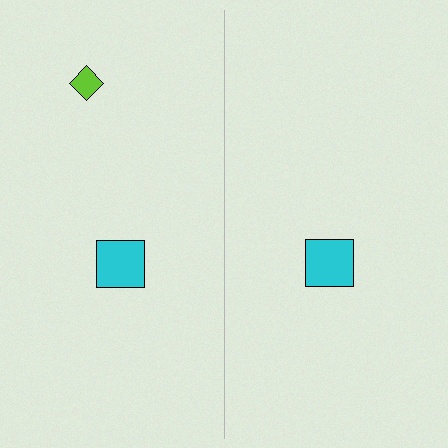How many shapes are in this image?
There are 3 shapes in this image.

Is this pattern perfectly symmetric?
No, the pattern is not perfectly symmetric. A lime diamond is missing from the right side.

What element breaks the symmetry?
A lime diamond is missing from the right side.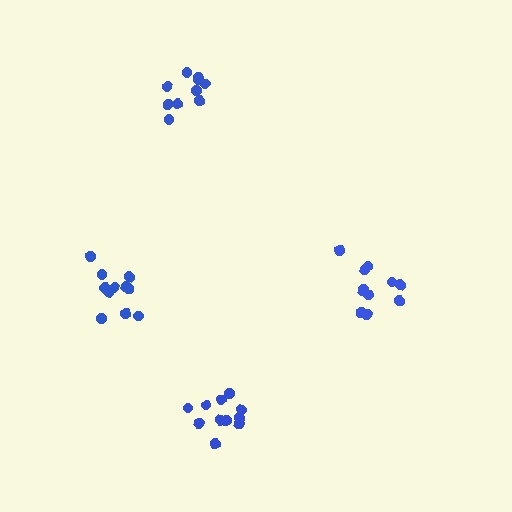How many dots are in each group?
Group 1: 11 dots, Group 2: 10 dots, Group 3: 13 dots, Group 4: 11 dots (45 total).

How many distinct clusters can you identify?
There are 4 distinct clusters.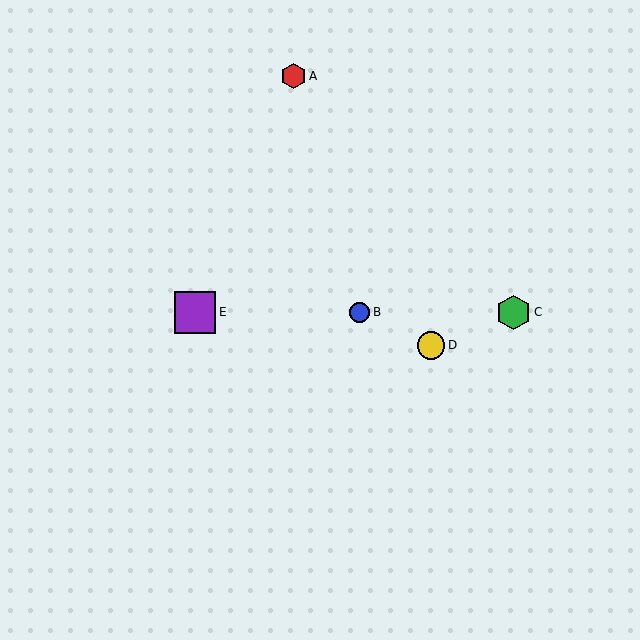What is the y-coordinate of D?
Object D is at y≈345.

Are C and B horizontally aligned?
Yes, both are at y≈312.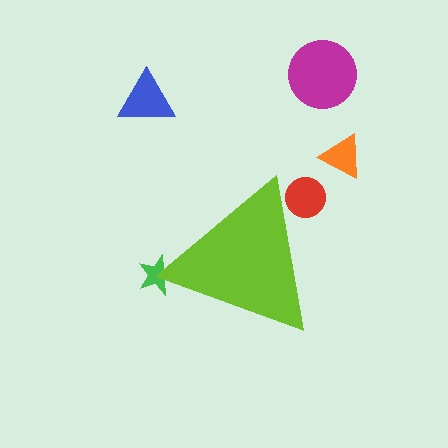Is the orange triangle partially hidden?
No, the orange triangle is fully visible.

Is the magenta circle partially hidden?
No, the magenta circle is fully visible.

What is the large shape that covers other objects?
A lime triangle.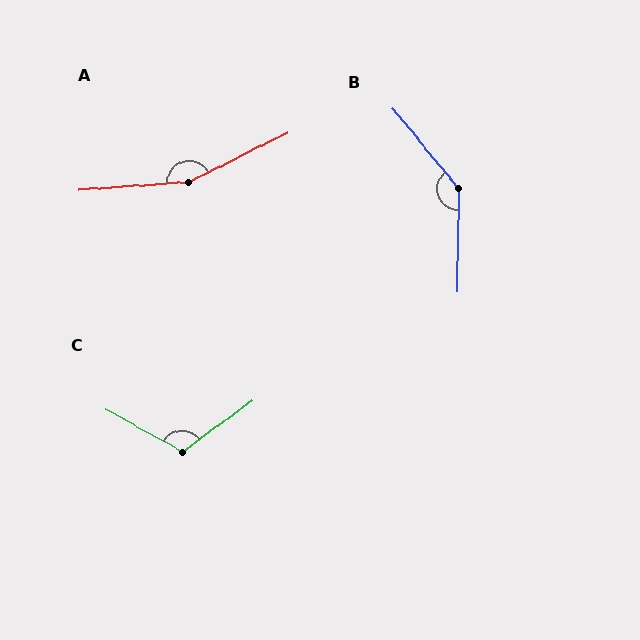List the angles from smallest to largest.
C (114°), B (140°), A (158°).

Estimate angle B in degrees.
Approximately 140 degrees.